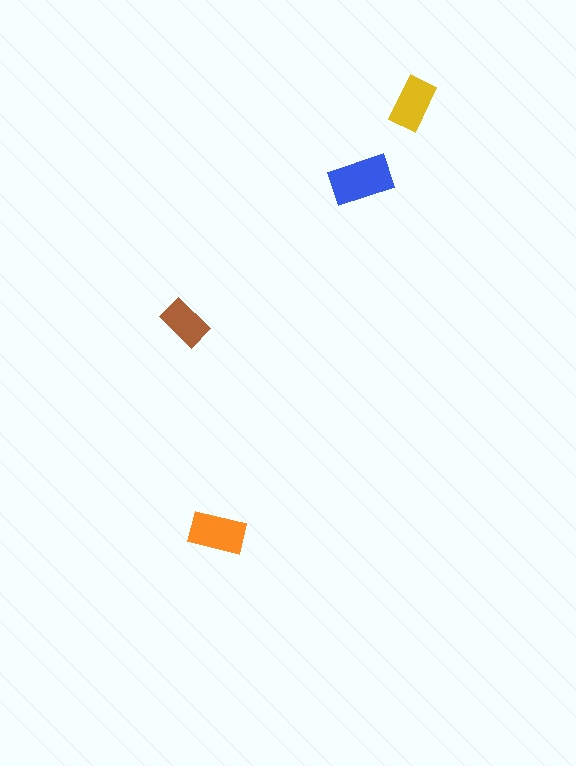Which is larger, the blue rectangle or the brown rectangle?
The blue one.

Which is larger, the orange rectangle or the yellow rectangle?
The orange one.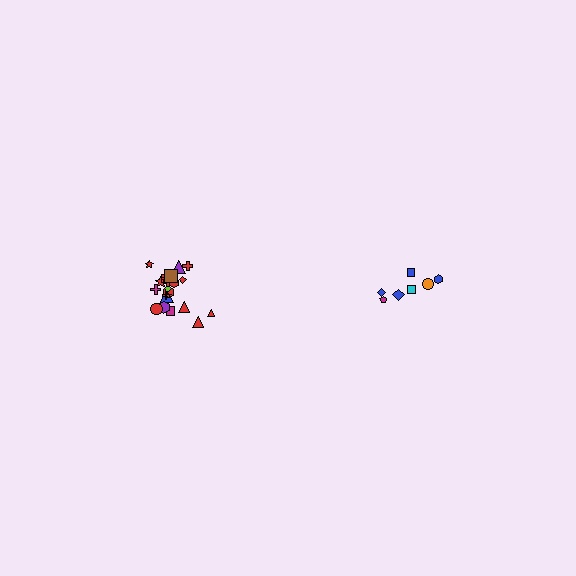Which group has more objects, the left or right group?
The left group.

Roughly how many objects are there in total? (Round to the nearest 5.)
Roughly 30 objects in total.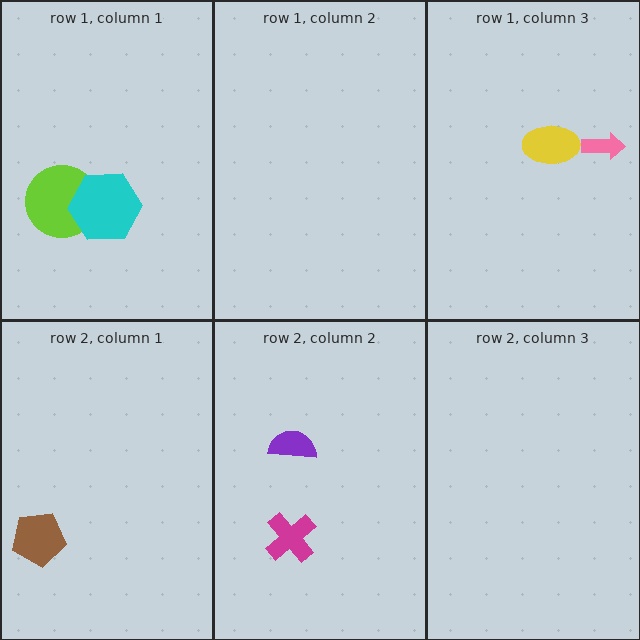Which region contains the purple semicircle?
The row 2, column 2 region.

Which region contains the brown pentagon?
The row 2, column 1 region.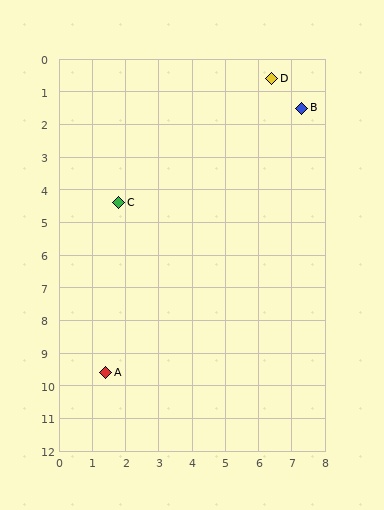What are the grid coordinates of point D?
Point D is at approximately (6.4, 0.6).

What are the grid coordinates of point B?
Point B is at approximately (7.3, 1.5).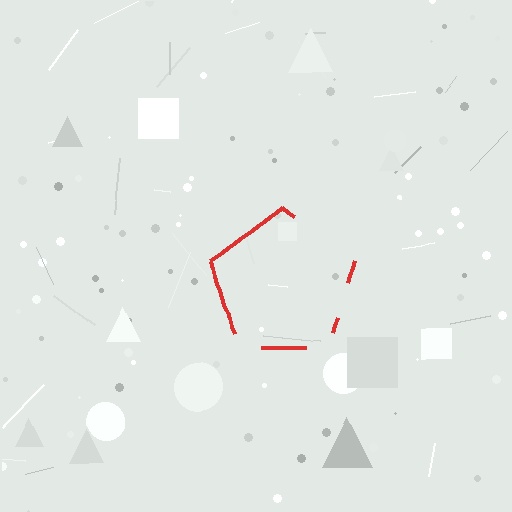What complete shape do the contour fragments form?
The contour fragments form a pentagon.